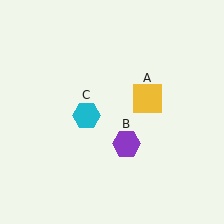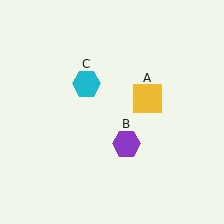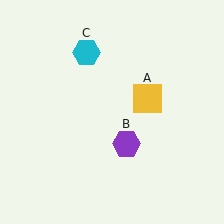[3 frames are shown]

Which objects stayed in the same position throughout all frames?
Yellow square (object A) and purple hexagon (object B) remained stationary.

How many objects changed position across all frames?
1 object changed position: cyan hexagon (object C).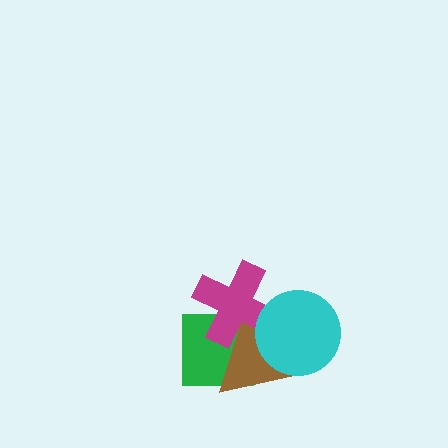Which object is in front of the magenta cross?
The cyan circle is in front of the magenta cross.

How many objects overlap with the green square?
2 objects overlap with the green square.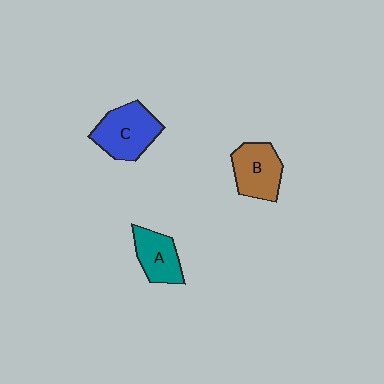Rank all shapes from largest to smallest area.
From largest to smallest: C (blue), B (brown), A (teal).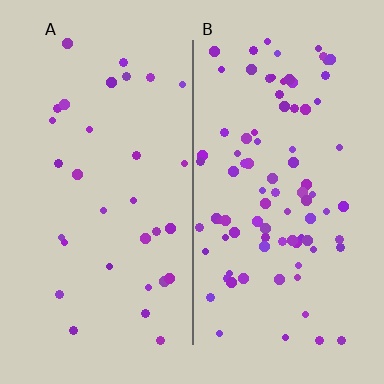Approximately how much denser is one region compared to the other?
Approximately 2.7× — region B over region A.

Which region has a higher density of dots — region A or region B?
B (the right).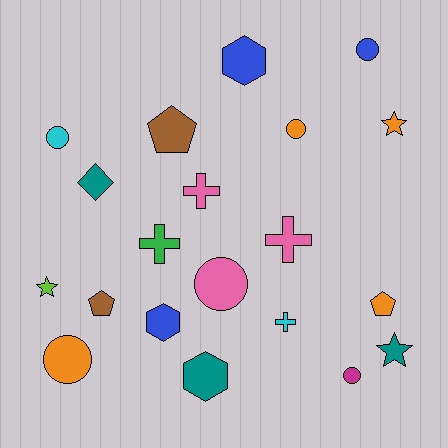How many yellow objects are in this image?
There are no yellow objects.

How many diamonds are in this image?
There is 1 diamond.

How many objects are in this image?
There are 20 objects.